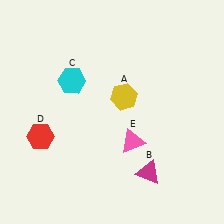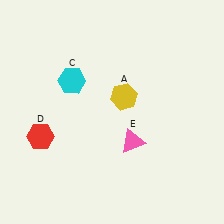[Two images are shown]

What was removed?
The magenta triangle (B) was removed in Image 2.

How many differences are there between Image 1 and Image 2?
There is 1 difference between the two images.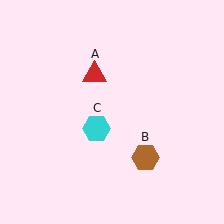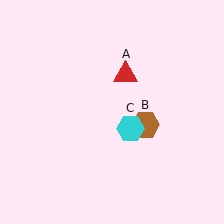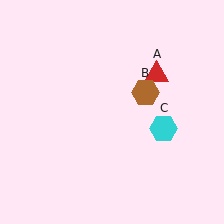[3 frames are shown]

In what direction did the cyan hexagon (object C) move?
The cyan hexagon (object C) moved right.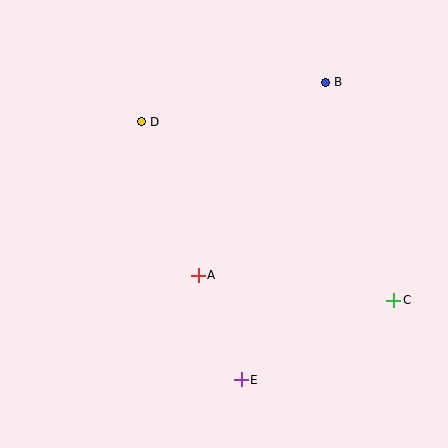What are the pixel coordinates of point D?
Point D is at (141, 122).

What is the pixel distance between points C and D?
The distance between C and D is 310 pixels.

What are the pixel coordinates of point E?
Point E is at (241, 380).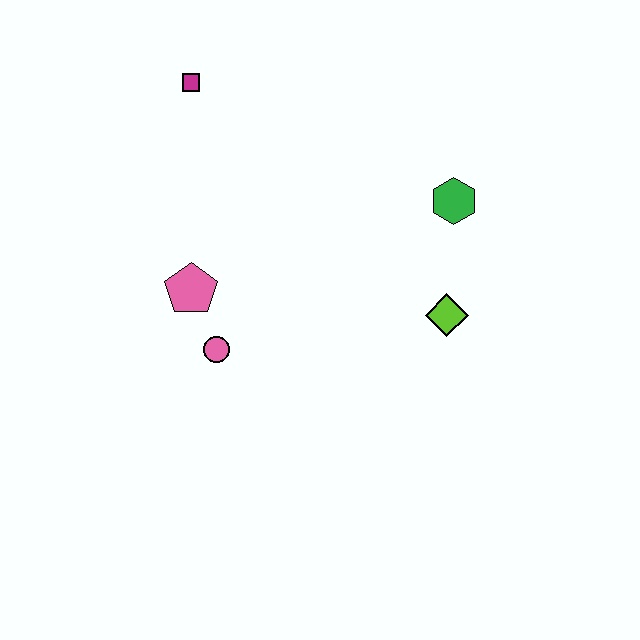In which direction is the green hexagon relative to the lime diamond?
The green hexagon is above the lime diamond.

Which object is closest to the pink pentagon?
The pink circle is closest to the pink pentagon.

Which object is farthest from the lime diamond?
The magenta square is farthest from the lime diamond.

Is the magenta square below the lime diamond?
No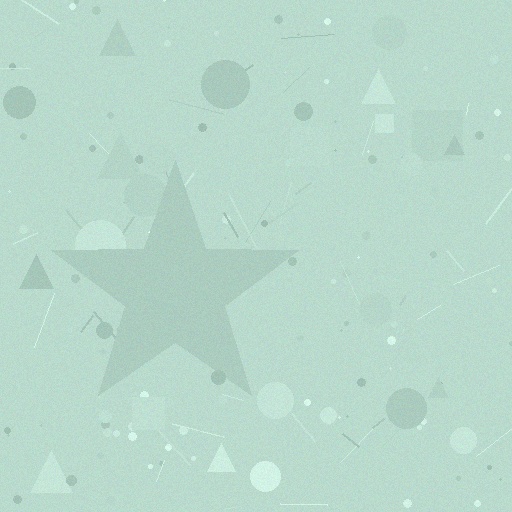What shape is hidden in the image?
A star is hidden in the image.